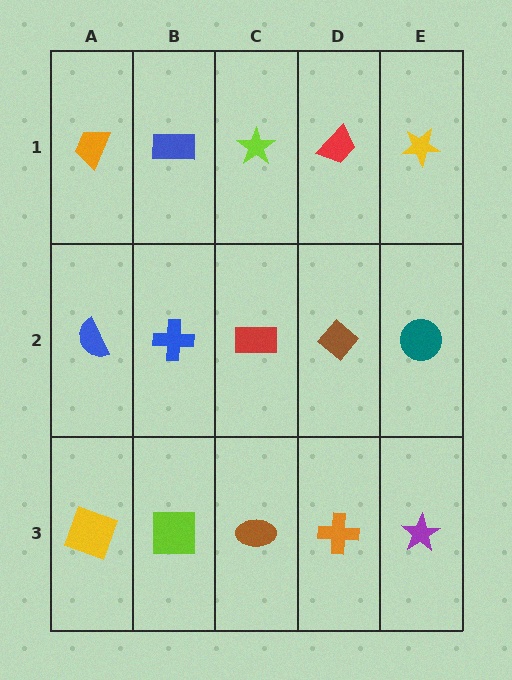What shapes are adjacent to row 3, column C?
A red rectangle (row 2, column C), a lime square (row 3, column B), an orange cross (row 3, column D).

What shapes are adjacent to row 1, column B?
A blue cross (row 2, column B), an orange trapezoid (row 1, column A), a lime star (row 1, column C).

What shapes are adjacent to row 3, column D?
A brown diamond (row 2, column D), a brown ellipse (row 3, column C), a purple star (row 3, column E).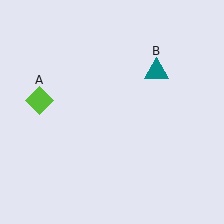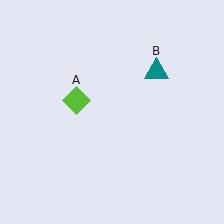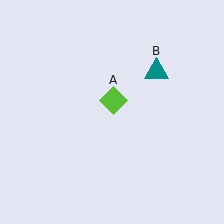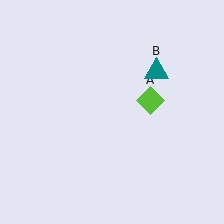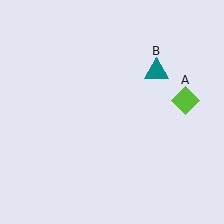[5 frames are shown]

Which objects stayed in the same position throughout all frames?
Teal triangle (object B) remained stationary.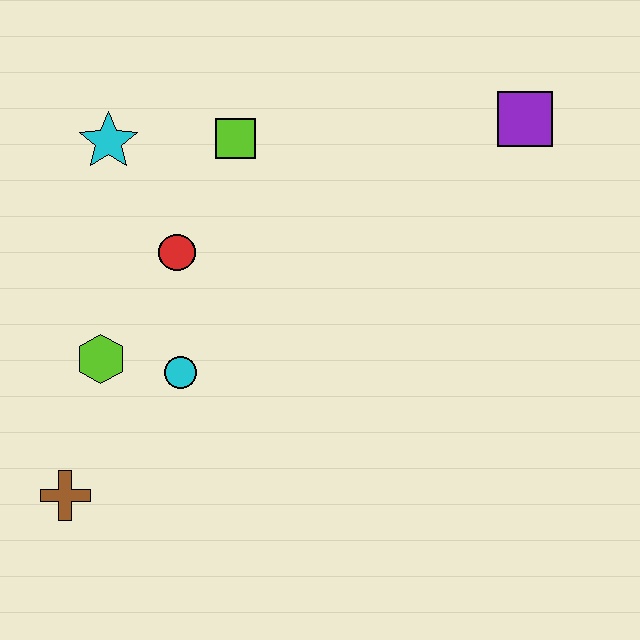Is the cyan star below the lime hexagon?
No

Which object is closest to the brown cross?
The lime hexagon is closest to the brown cross.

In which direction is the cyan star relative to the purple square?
The cyan star is to the left of the purple square.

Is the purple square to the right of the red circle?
Yes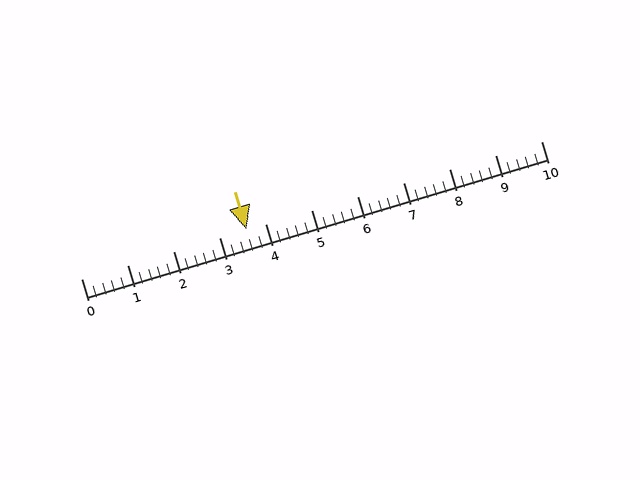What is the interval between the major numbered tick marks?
The major tick marks are spaced 1 units apart.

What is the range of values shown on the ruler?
The ruler shows values from 0 to 10.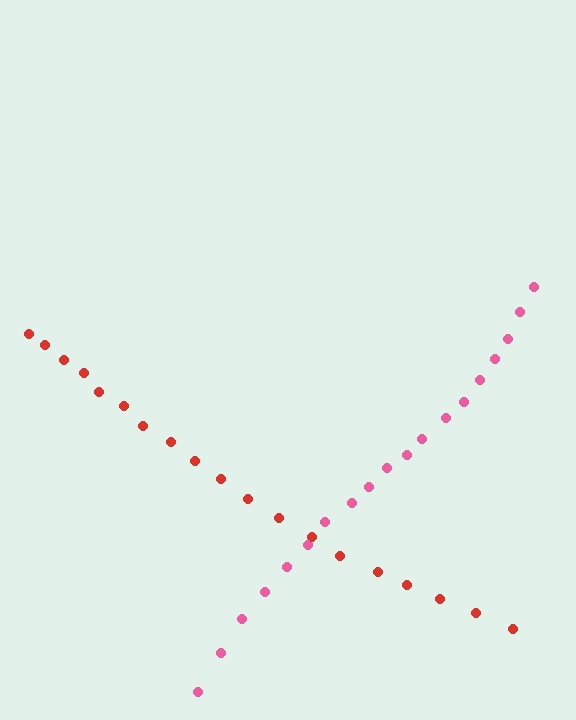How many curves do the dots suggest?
There are 2 distinct paths.